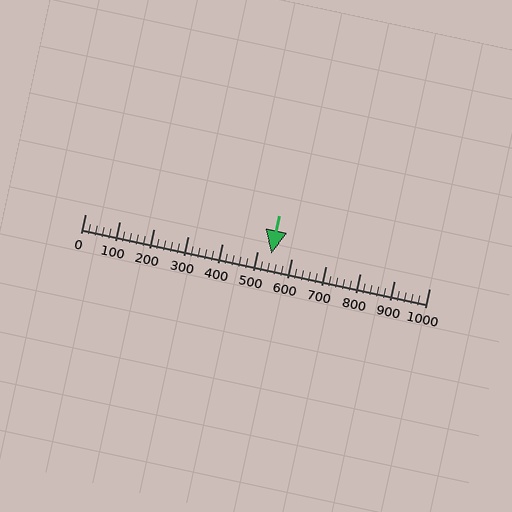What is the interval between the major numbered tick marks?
The major tick marks are spaced 100 units apart.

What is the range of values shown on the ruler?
The ruler shows values from 0 to 1000.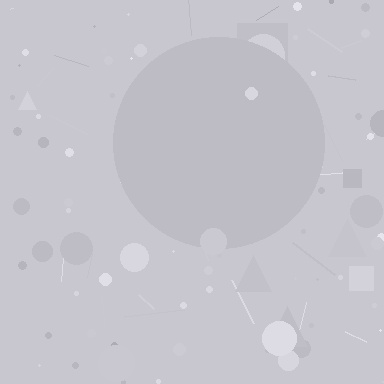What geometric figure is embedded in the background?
A circle is embedded in the background.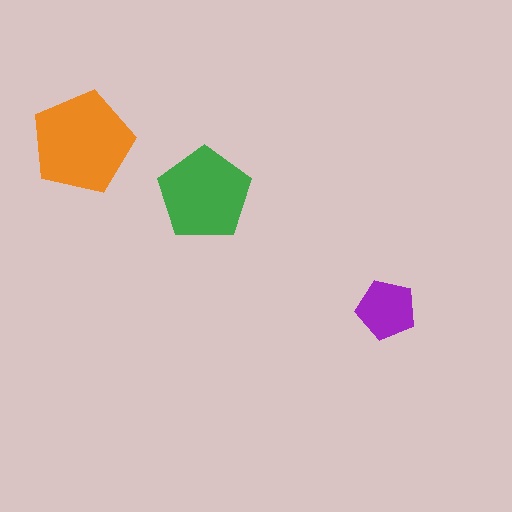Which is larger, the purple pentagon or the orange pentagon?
The orange one.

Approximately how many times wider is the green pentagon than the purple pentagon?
About 1.5 times wider.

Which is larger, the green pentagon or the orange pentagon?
The orange one.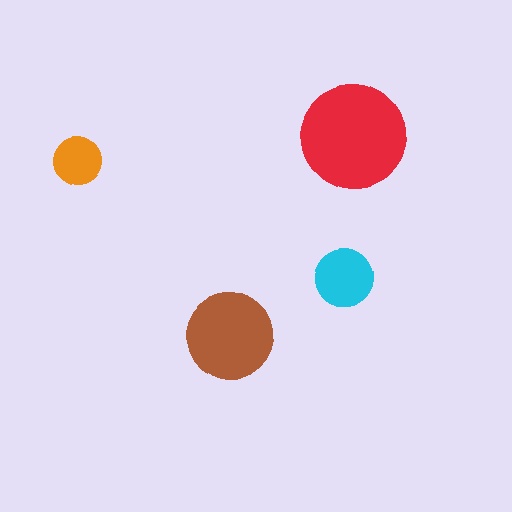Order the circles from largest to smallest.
the red one, the brown one, the cyan one, the orange one.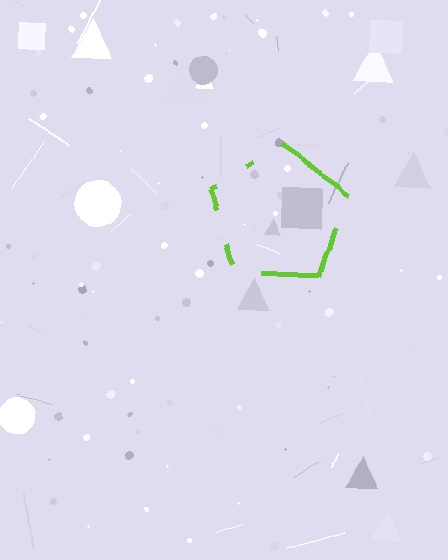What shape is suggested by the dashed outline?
The dashed outline suggests a pentagon.